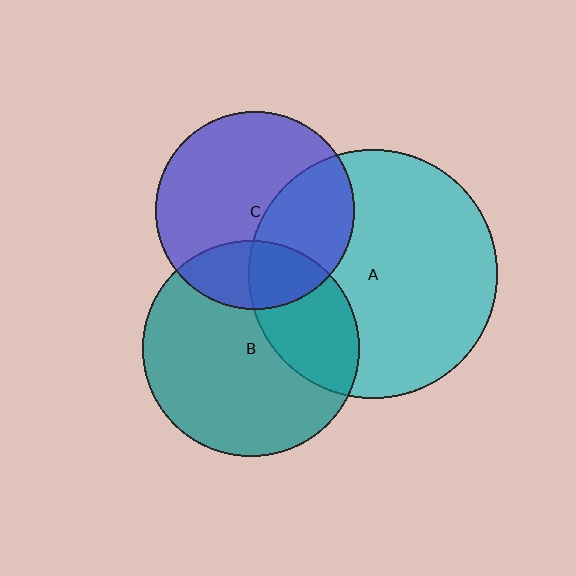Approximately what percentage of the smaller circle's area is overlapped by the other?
Approximately 35%.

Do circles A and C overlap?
Yes.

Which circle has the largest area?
Circle A (cyan).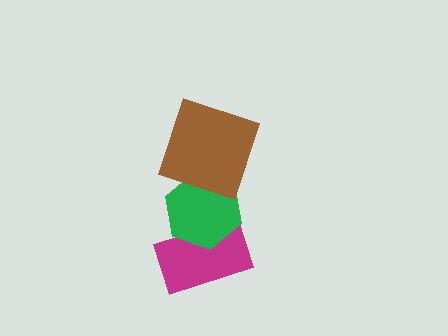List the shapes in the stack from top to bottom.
From top to bottom: the brown square, the green hexagon, the magenta rectangle.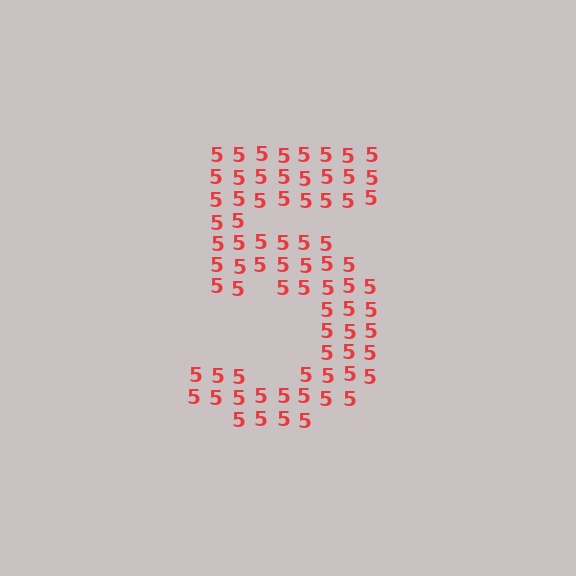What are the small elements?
The small elements are digit 5's.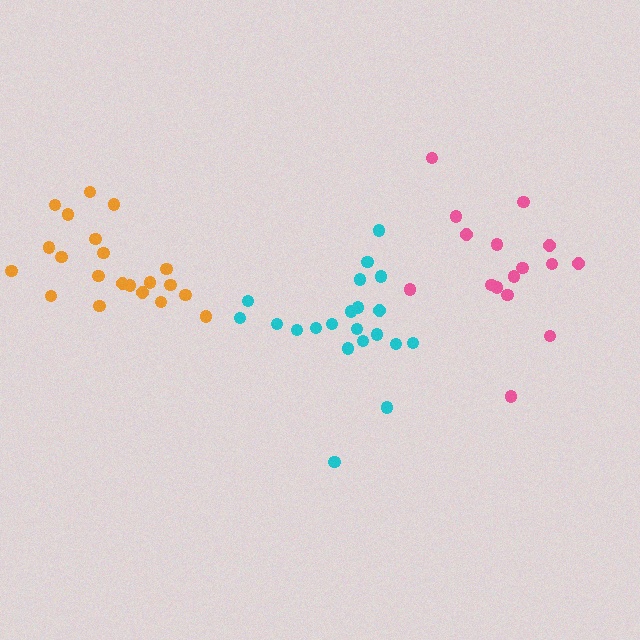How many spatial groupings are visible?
There are 3 spatial groupings.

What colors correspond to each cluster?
The clusters are colored: orange, pink, cyan.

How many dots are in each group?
Group 1: 21 dots, Group 2: 16 dots, Group 3: 21 dots (58 total).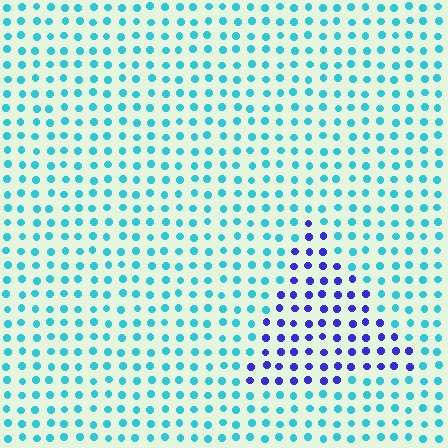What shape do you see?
I see a triangle.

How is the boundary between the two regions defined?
The boundary is defined purely by a slight shift in hue (about 57 degrees). Spacing, size, and orientation are identical on both sides.